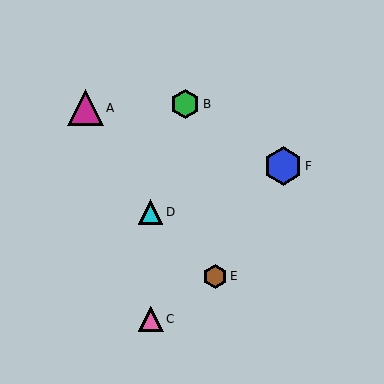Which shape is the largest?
The blue hexagon (labeled F) is the largest.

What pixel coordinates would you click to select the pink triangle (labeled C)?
Click at (151, 319) to select the pink triangle C.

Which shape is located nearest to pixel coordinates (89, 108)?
The magenta triangle (labeled A) at (85, 108) is nearest to that location.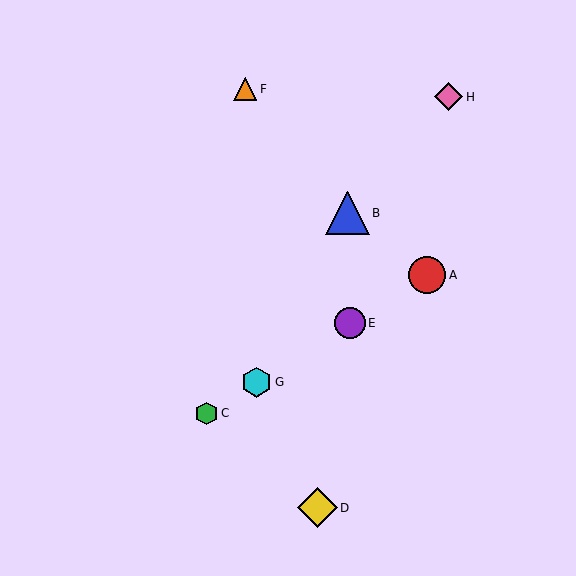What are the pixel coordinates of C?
Object C is at (207, 413).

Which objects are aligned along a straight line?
Objects A, C, E, G are aligned along a straight line.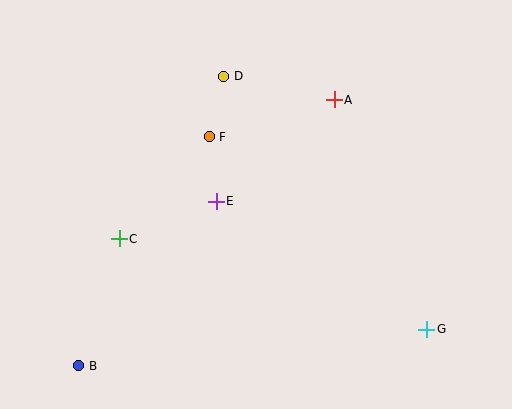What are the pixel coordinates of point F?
Point F is at (209, 137).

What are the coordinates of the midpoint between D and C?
The midpoint between D and C is at (171, 158).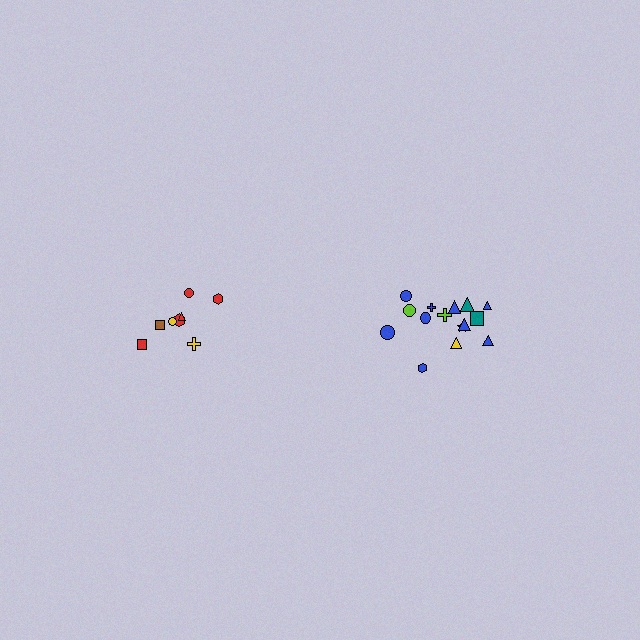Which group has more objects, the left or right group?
The right group.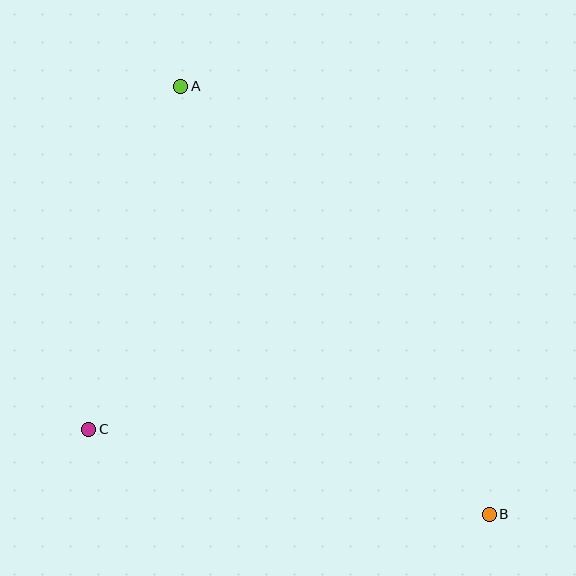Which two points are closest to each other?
Points A and C are closest to each other.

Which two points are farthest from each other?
Points A and B are farthest from each other.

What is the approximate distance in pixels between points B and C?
The distance between B and C is approximately 409 pixels.